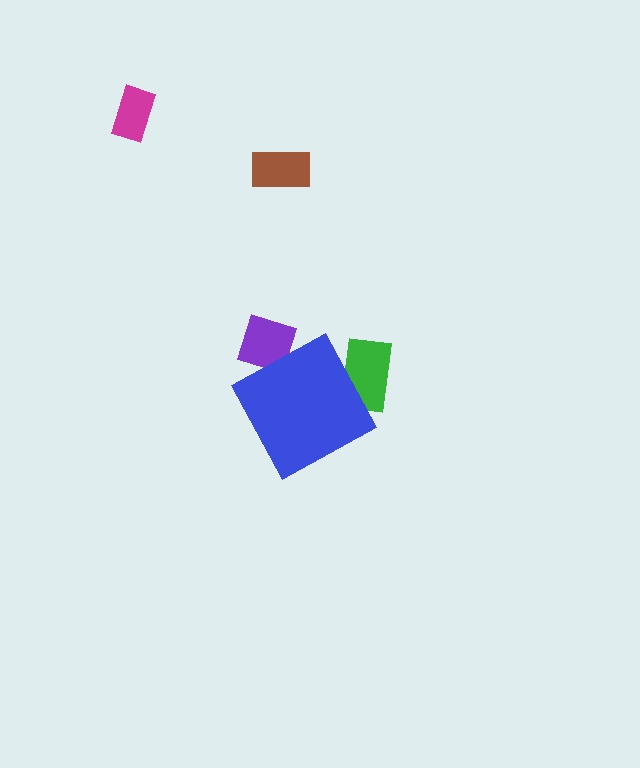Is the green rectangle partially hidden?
Yes, the green rectangle is partially hidden behind the blue diamond.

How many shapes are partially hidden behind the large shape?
2 shapes are partially hidden.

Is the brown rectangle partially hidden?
No, the brown rectangle is fully visible.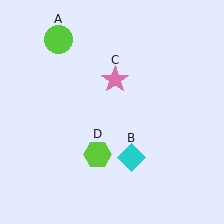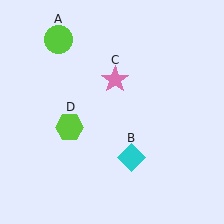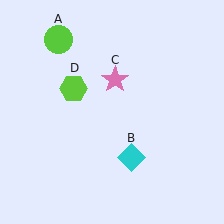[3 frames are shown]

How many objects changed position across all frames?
1 object changed position: lime hexagon (object D).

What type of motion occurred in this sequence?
The lime hexagon (object D) rotated clockwise around the center of the scene.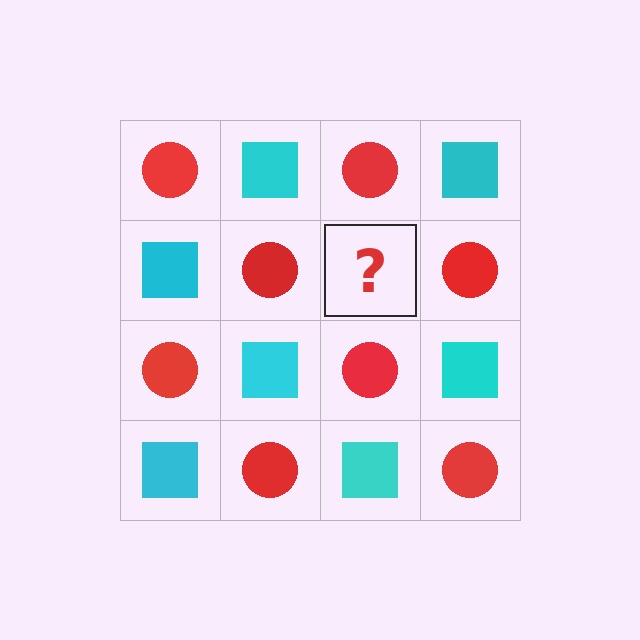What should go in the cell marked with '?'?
The missing cell should contain a cyan square.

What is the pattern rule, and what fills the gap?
The rule is that it alternates red circle and cyan square in a checkerboard pattern. The gap should be filled with a cyan square.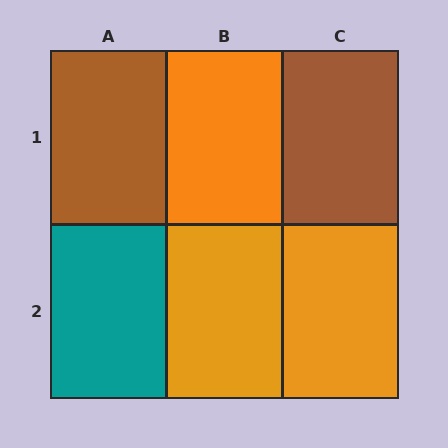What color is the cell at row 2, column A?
Teal.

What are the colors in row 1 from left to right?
Brown, orange, brown.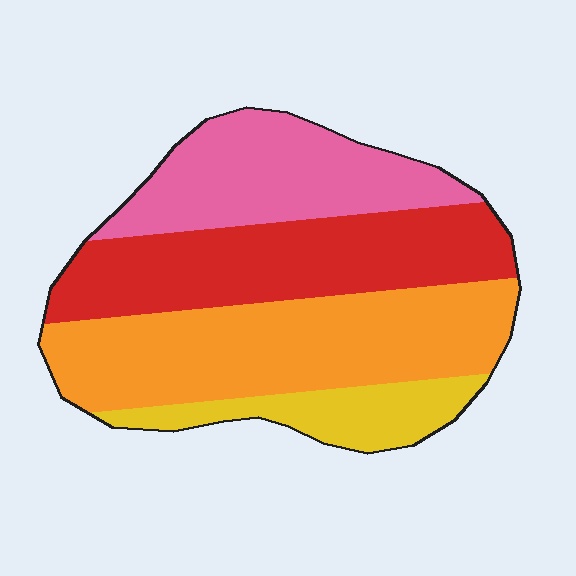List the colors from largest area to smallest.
From largest to smallest: orange, red, pink, yellow.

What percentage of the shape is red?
Red takes up about one third (1/3) of the shape.